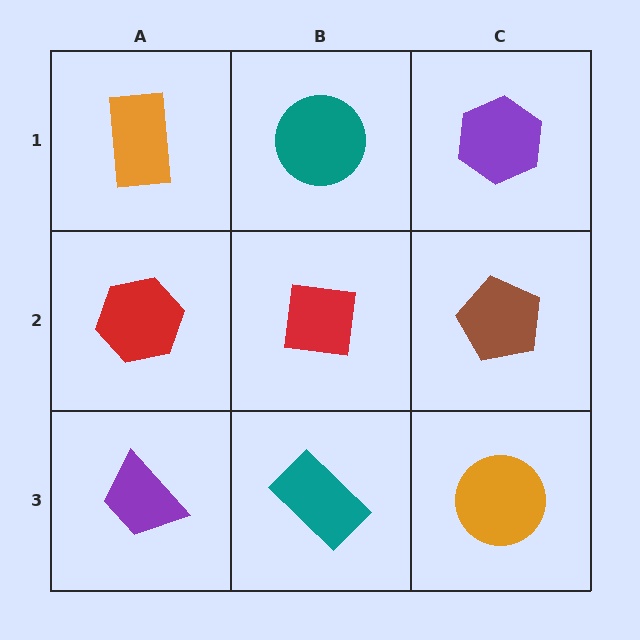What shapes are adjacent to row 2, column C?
A purple hexagon (row 1, column C), an orange circle (row 3, column C), a red square (row 2, column B).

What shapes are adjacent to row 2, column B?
A teal circle (row 1, column B), a teal rectangle (row 3, column B), a red hexagon (row 2, column A), a brown pentagon (row 2, column C).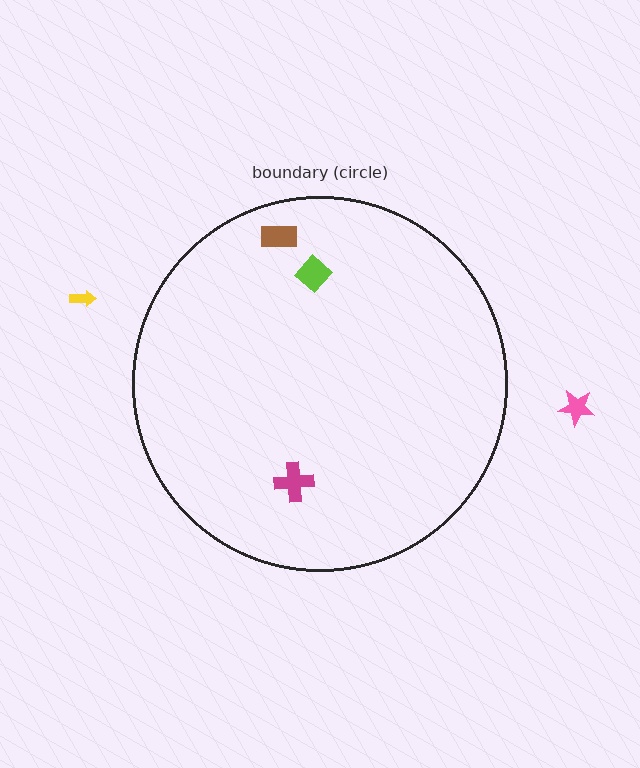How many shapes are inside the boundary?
3 inside, 2 outside.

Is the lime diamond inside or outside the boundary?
Inside.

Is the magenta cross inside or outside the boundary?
Inside.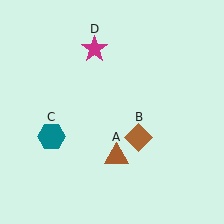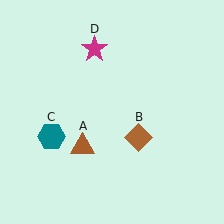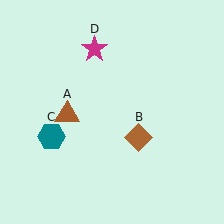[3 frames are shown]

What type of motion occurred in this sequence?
The brown triangle (object A) rotated clockwise around the center of the scene.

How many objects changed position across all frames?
1 object changed position: brown triangle (object A).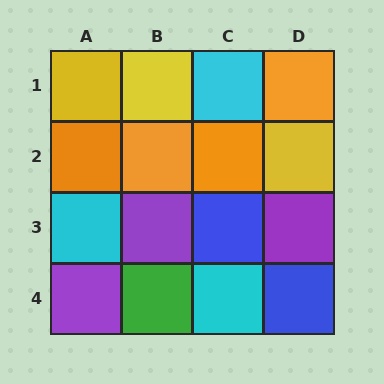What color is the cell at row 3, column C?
Blue.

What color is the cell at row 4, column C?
Cyan.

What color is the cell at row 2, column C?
Orange.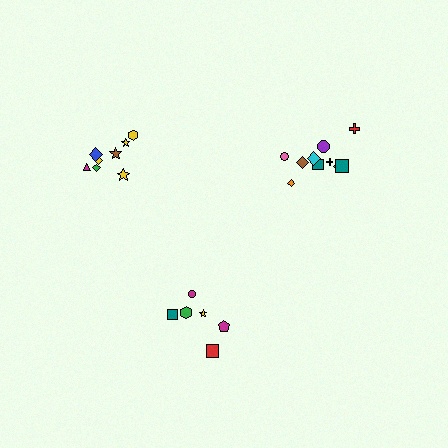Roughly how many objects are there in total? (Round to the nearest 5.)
Roughly 25 objects in total.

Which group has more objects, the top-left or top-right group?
The top-right group.